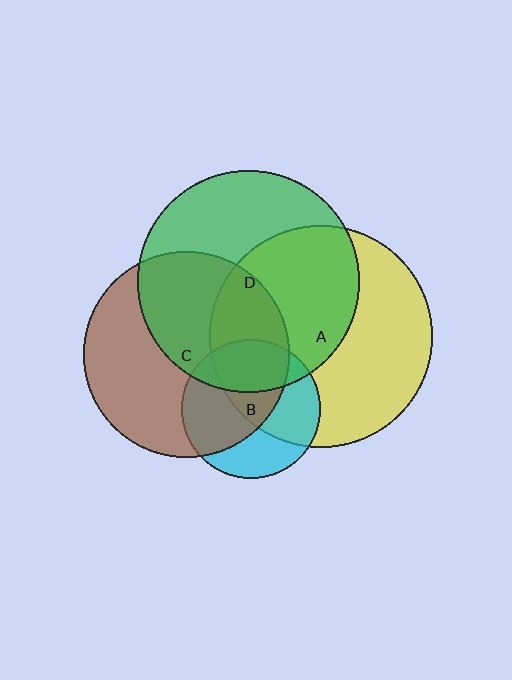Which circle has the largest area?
Circle A (yellow).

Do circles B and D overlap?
Yes.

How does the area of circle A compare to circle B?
Approximately 2.6 times.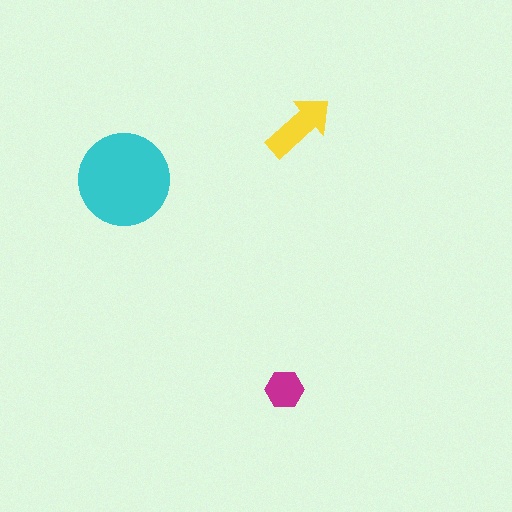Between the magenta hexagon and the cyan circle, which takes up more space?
The cyan circle.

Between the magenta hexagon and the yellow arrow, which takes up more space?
The yellow arrow.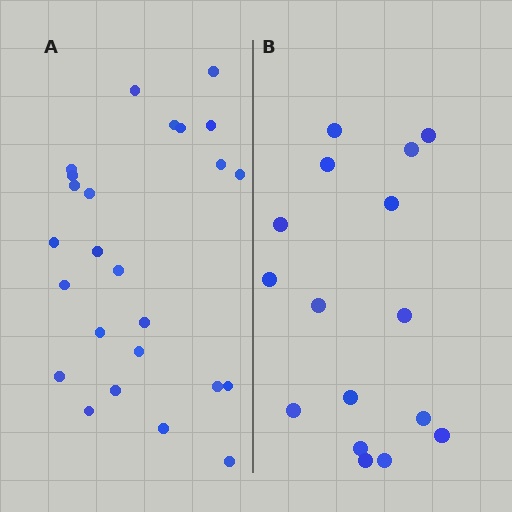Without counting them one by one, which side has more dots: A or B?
Region A (the left region) has more dots.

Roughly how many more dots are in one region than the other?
Region A has roughly 8 or so more dots than region B.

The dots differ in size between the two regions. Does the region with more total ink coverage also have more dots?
No. Region B has more total ink coverage because its dots are larger, but region A actually contains more individual dots. Total area can be misleading — the number of items is what matters here.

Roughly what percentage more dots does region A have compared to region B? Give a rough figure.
About 55% more.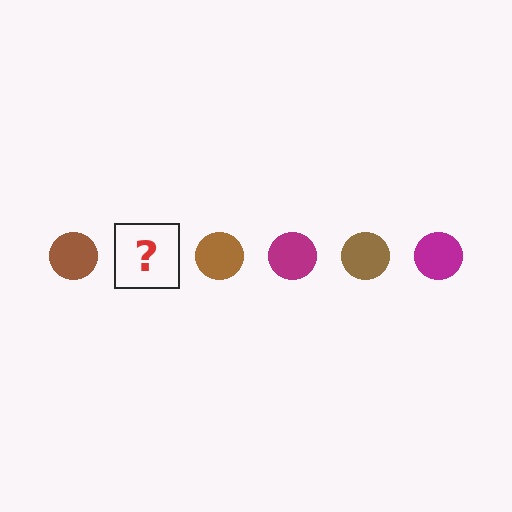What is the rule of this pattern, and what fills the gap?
The rule is that the pattern cycles through brown, magenta circles. The gap should be filled with a magenta circle.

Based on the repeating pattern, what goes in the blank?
The blank should be a magenta circle.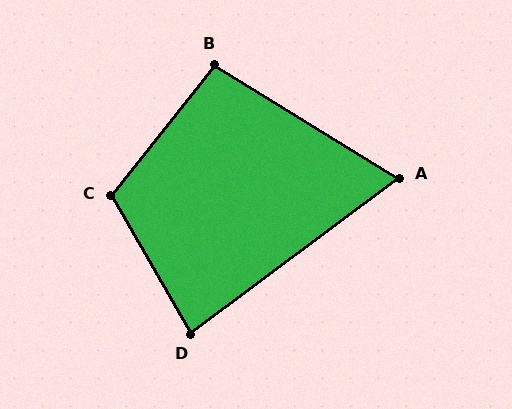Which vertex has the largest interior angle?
C, at approximately 112 degrees.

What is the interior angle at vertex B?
Approximately 97 degrees (obtuse).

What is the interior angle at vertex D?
Approximately 83 degrees (acute).